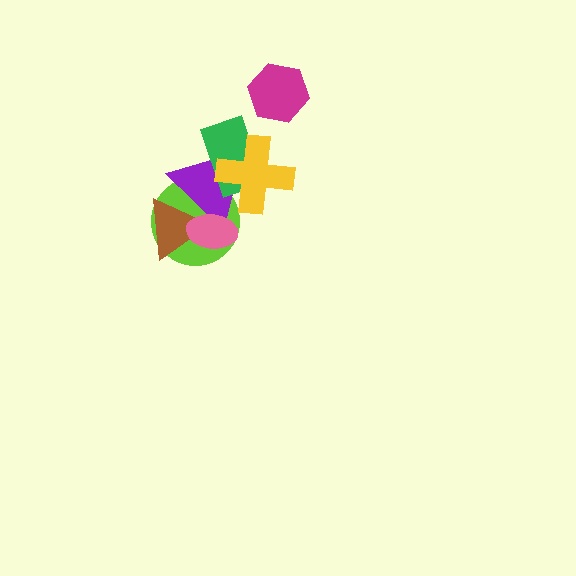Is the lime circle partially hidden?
Yes, it is partially covered by another shape.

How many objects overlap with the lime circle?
3 objects overlap with the lime circle.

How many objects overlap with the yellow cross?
2 objects overlap with the yellow cross.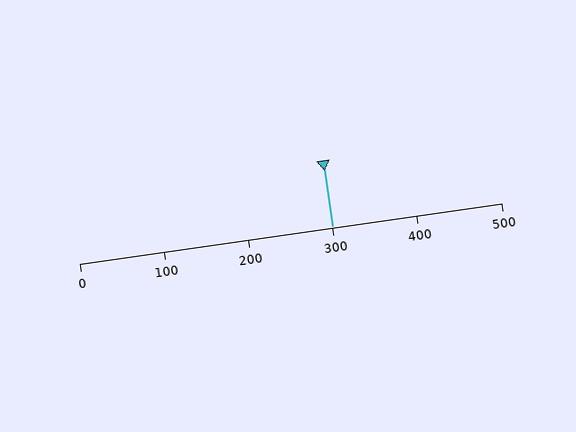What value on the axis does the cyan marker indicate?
The marker indicates approximately 300.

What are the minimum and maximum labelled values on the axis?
The axis runs from 0 to 500.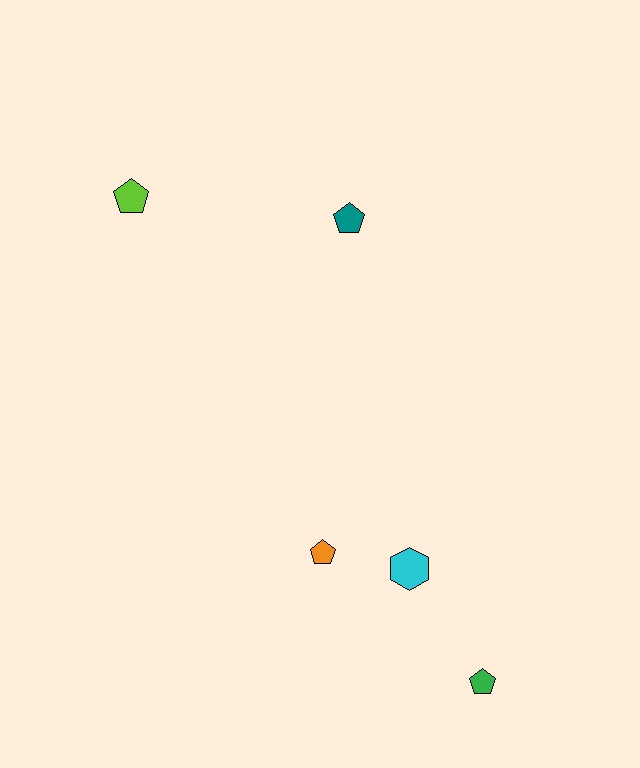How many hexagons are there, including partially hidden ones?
There is 1 hexagon.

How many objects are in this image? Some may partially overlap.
There are 5 objects.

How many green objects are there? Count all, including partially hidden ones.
There is 1 green object.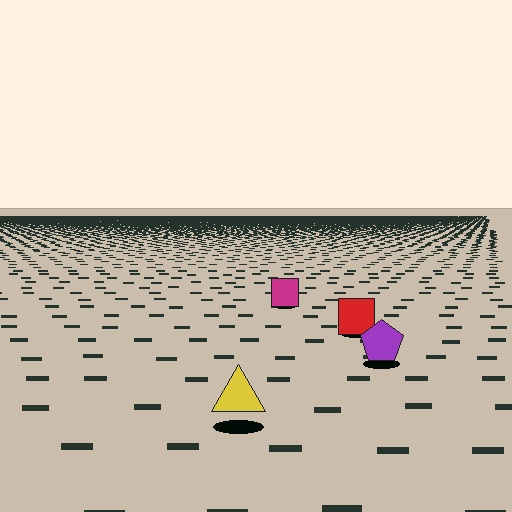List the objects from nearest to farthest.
From nearest to farthest: the yellow triangle, the purple pentagon, the red square, the magenta square.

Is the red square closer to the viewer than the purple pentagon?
No. The purple pentagon is closer — you can tell from the texture gradient: the ground texture is coarser near it.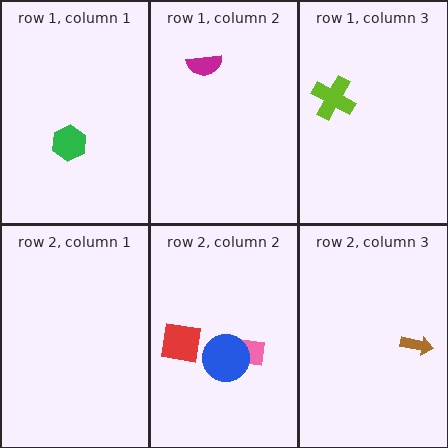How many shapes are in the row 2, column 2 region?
3.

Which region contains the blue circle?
The row 2, column 2 region.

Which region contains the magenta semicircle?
The row 1, column 2 region.